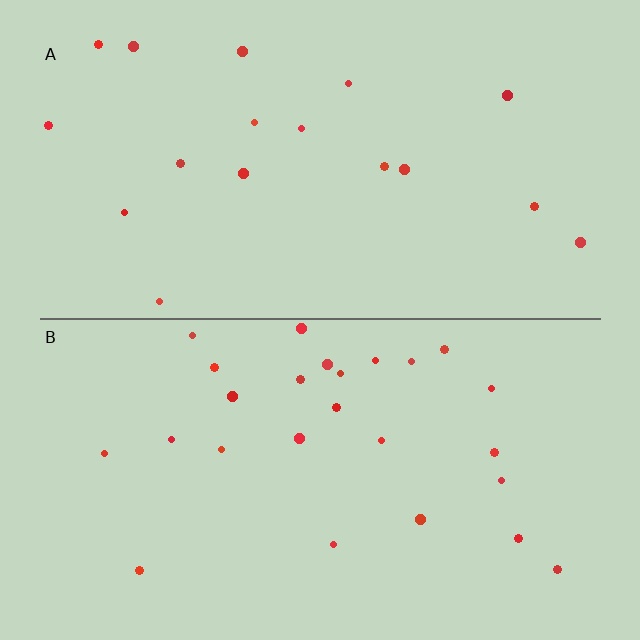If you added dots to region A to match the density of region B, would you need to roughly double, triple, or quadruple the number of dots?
Approximately double.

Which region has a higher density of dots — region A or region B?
B (the bottom).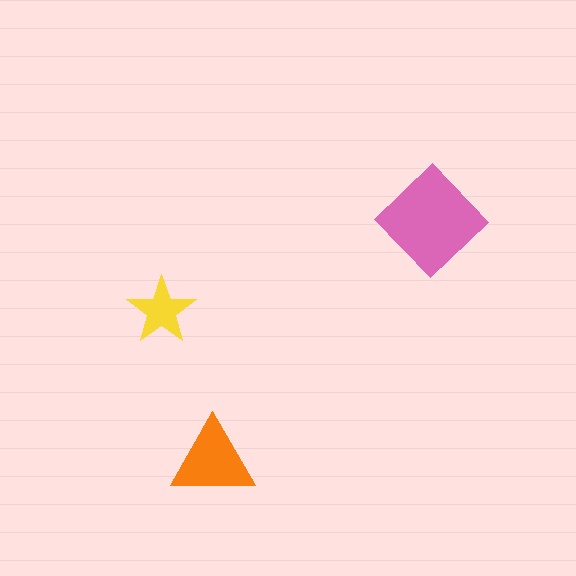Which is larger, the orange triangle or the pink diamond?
The pink diamond.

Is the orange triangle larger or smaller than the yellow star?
Larger.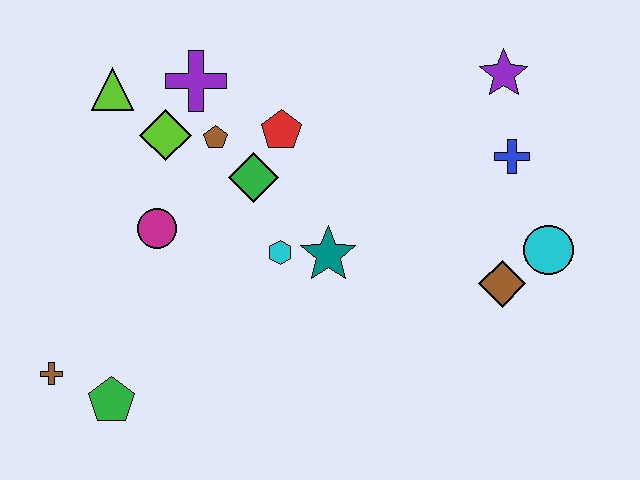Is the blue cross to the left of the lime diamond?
No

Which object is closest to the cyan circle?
The brown diamond is closest to the cyan circle.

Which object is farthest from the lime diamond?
The cyan circle is farthest from the lime diamond.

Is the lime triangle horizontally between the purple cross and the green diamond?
No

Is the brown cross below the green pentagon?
No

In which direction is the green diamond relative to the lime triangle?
The green diamond is to the right of the lime triangle.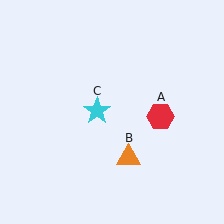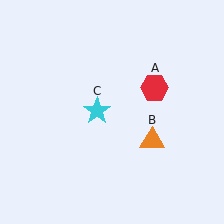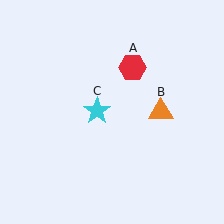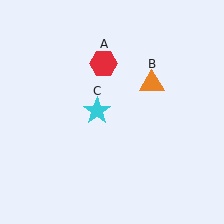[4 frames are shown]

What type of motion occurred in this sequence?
The red hexagon (object A), orange triangle (object B) rotated counterclockwise around the center of the scene.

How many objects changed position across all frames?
2 objects changed position: red hexagon (object A), orange triangle (object B).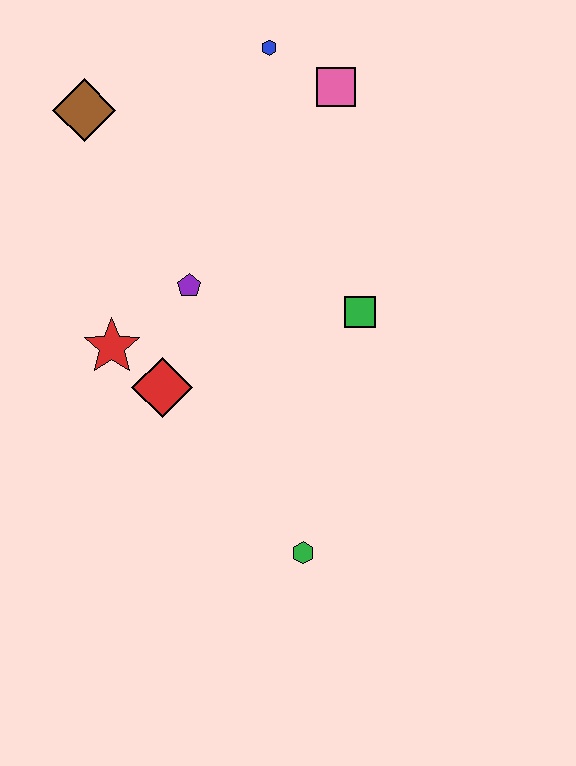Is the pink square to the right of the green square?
No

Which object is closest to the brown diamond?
The blue hexagon is closest to the brown diamond.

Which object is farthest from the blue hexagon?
The green hexagon is farthest from the blue hexagon.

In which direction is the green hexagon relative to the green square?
The green hexagon is below the green square.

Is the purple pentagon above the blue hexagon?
No